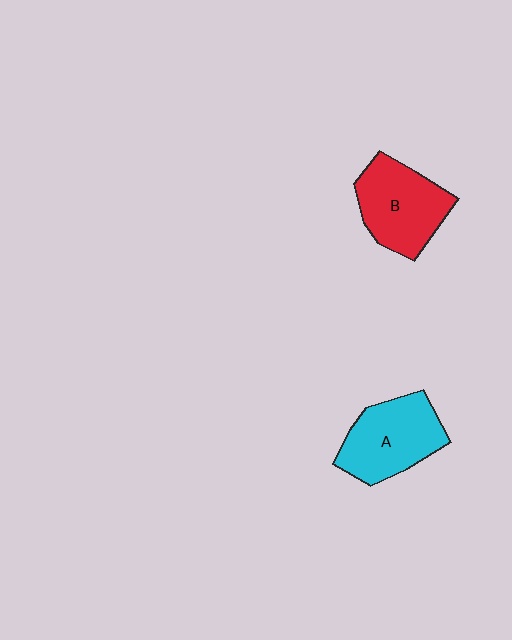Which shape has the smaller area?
Shape A (cyan).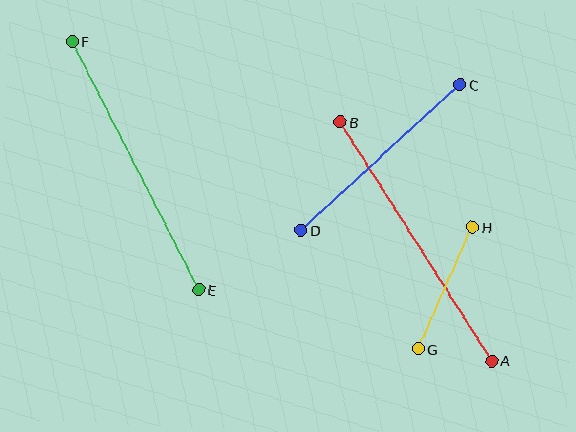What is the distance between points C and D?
The distance is approximately 216 pixels.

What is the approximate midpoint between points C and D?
The midpoint is at approximately (381, 157) pixels.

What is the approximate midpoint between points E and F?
The midpoint is at approximately (135, 166) pixels.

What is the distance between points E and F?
The distance is approximately 279 pixels.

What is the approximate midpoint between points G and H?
The midpoint is at approximately (445, 288) pixels.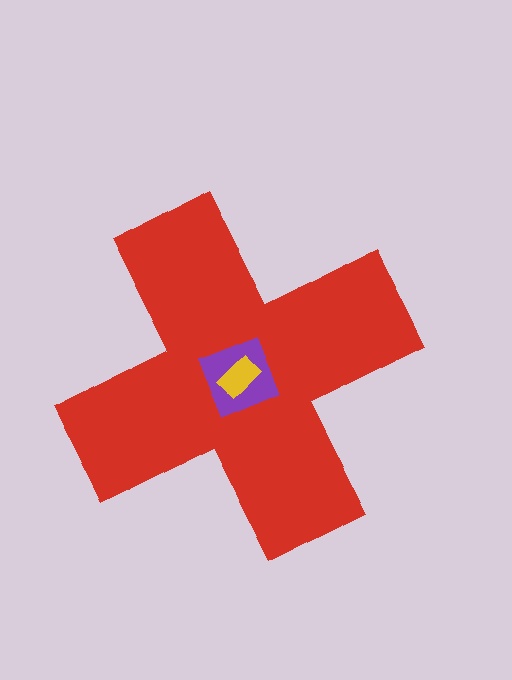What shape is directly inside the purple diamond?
The yellow rectangle.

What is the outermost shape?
The red cross.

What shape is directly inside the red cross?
The purple diamond.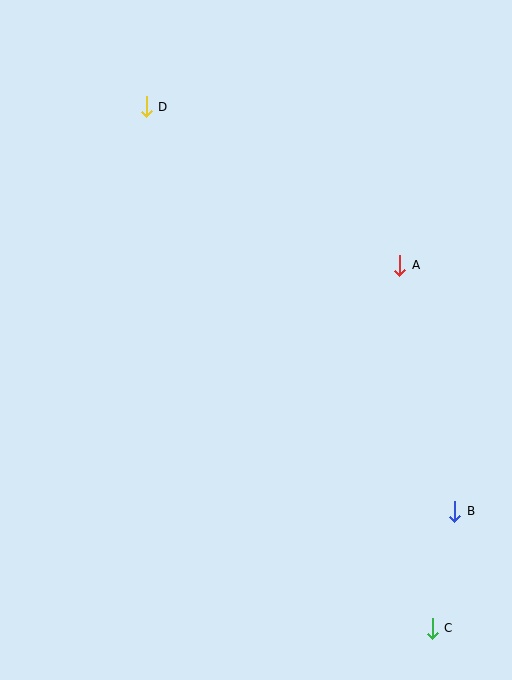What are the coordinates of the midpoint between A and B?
The midpoint between A and B is at (427, 388).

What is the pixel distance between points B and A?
The distance between B and A is 252 pixels.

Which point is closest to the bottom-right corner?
Point C is closest to the bottom-right corner.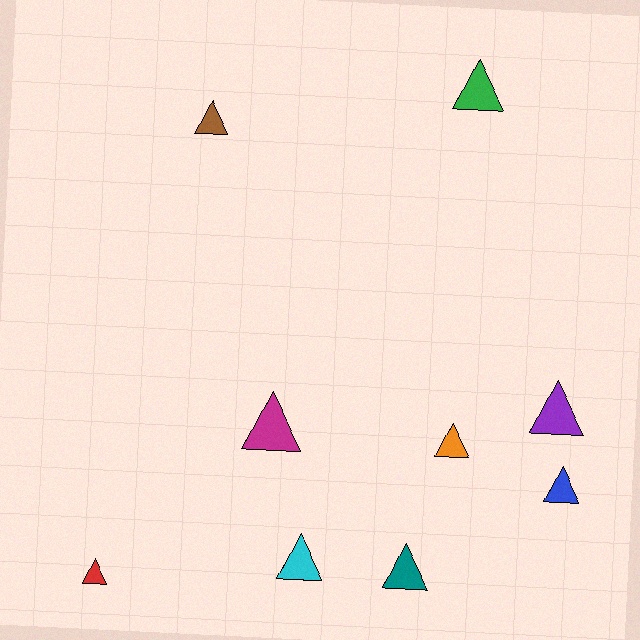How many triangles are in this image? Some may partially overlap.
There are 9 triangles.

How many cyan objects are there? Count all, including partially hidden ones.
There is 1 cyan object.